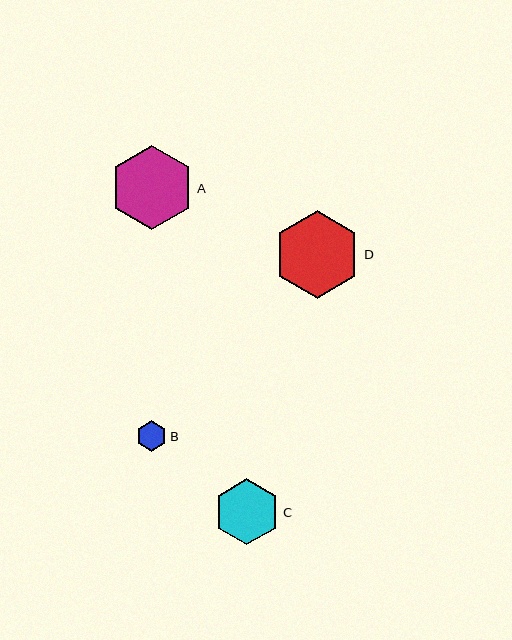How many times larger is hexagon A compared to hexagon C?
Hexagon A is approximately 1.3 times the size of hexagon C.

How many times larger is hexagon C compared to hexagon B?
Hexagon C is approximately 2.2 times the size of hexagon B.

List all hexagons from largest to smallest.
From largest to smallest: D, A, C, B.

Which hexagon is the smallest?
Hexagon B is the smallest with a size of approximately 31 pixels.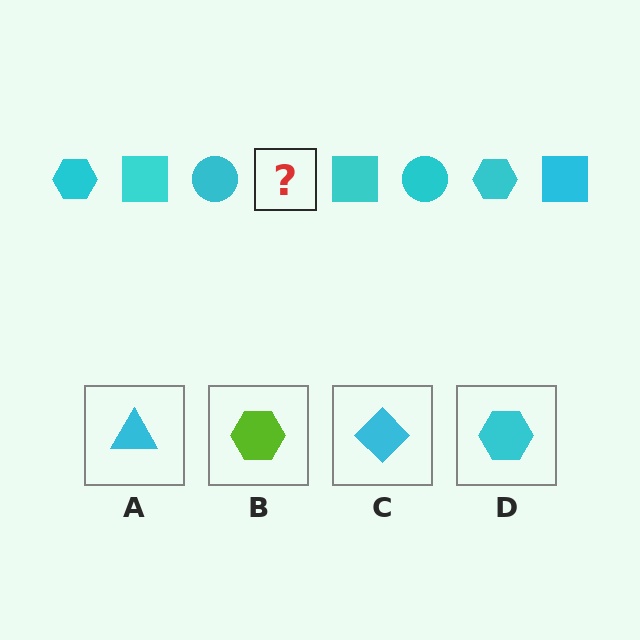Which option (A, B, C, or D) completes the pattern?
D.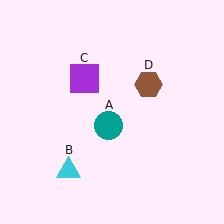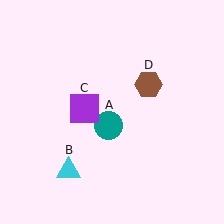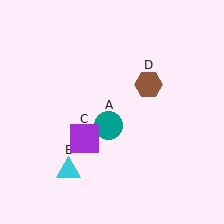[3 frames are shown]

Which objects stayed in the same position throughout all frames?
Teal circle (object A) and cyan triangle (object B) and brown hexagon (object D) remained stationary.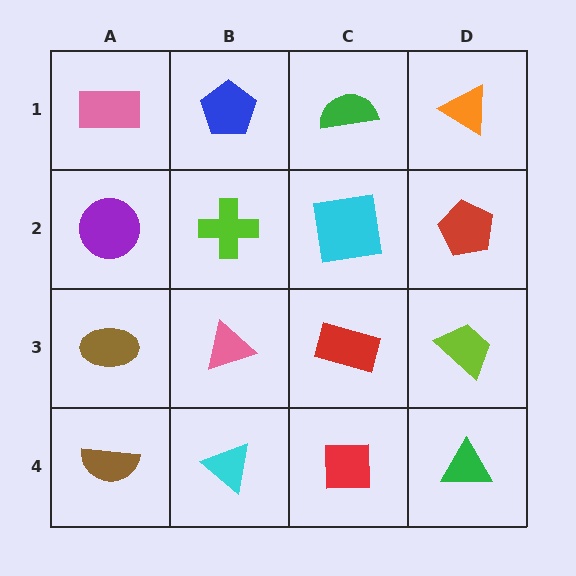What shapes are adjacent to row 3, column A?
A purple circle (row 2, column A), a brown semicircle (row 4, column A), a pink triangle (row 3, column B).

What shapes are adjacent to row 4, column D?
A lime trapezoid (row 3, column D), a red square (row 4, column C).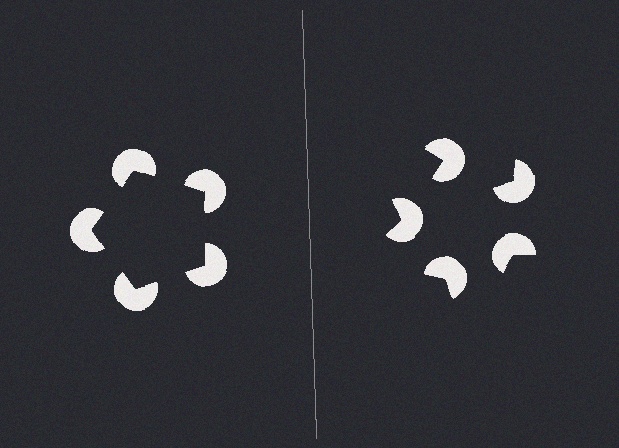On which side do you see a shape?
An illusory pentagon appears on the left side. On the right side the wedge cuts are rotated, so no coherent shape forms.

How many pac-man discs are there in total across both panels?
10 — 5 on each side.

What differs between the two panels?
The pac-man discs are positioned identically on both sides; only the wedge orientations differ. On the left they align to a pentagon; on the right they are misaligned.